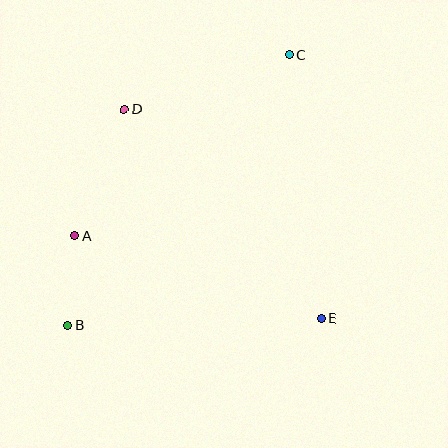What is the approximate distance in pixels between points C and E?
The distance between C and E is approximately 266 pixels.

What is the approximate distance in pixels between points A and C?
The distance between A and C is approximately 281 pixels.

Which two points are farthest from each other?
Points B and C are farthest from each other.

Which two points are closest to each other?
Points A and B are closest to each other.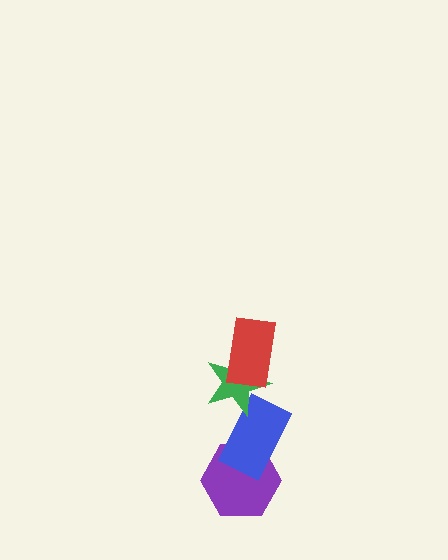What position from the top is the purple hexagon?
The purple hexagon is 4th from the top.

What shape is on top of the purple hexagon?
The blue rectangle is on top of the purple hexagon.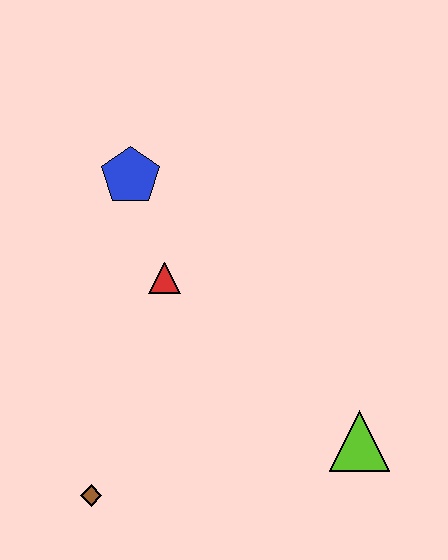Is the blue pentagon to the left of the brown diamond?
No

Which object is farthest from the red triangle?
The lime triangle is farthest from the red triangle.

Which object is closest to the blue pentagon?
The red triangle is closest to the blue pentagon.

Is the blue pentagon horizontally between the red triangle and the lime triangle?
No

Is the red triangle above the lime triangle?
Yes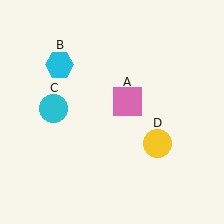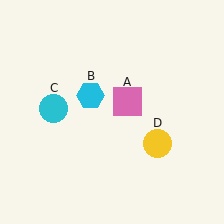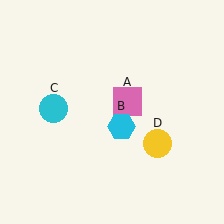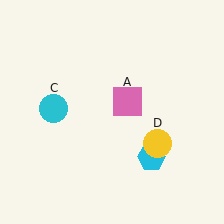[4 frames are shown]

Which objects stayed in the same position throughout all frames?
Pink square (object A) and cyan circle (object C) and yellow circle (object D) remained stationary.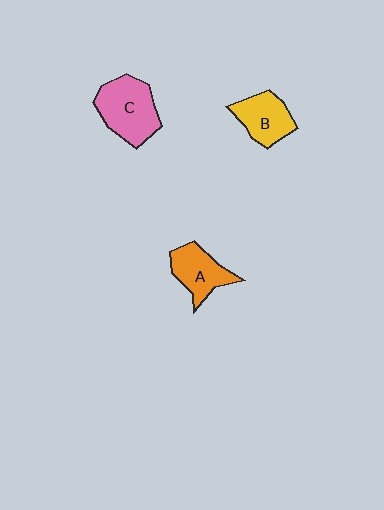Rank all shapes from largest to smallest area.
From largest to smallest: C (pink), A (orange), B (yellow).